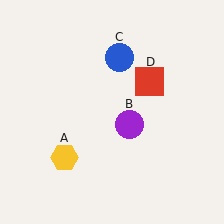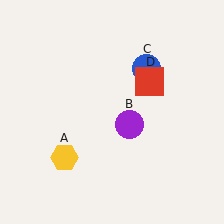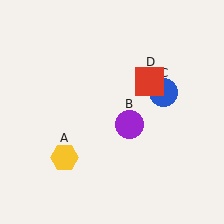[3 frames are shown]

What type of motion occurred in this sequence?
The blue circle (object C) rotated clockwise around the center of the scene.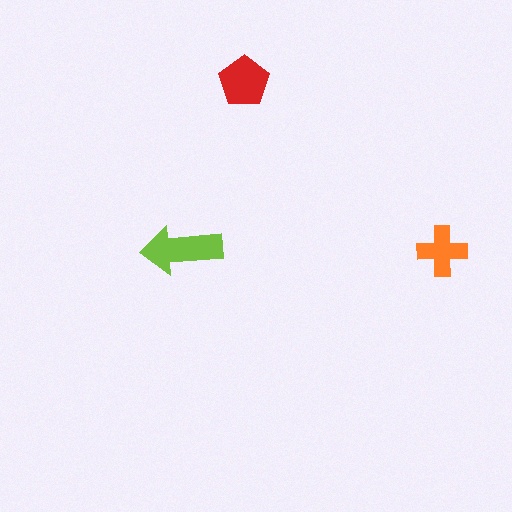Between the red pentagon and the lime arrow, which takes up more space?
The lime arrow.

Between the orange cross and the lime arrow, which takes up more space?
The lime arrow.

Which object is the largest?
The lime arrow.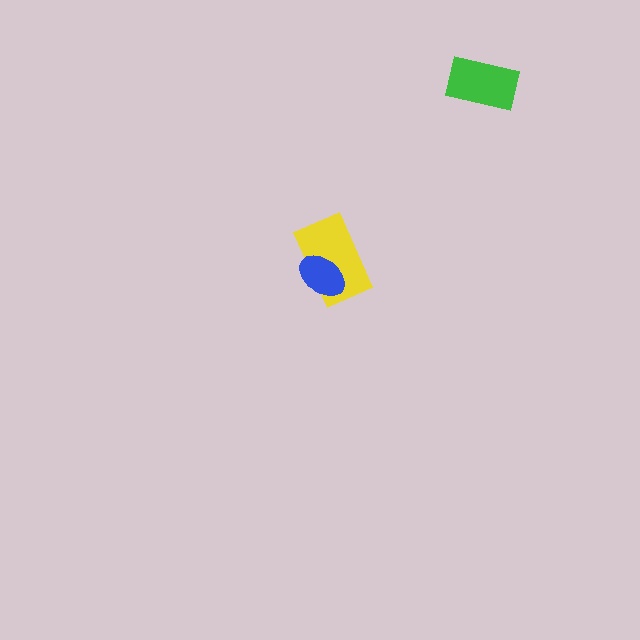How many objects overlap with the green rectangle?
0 objects overlap with the green rectangle.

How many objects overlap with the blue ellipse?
1 object overlaps with the blue ellipse.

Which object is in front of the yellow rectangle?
The blue ellipse is in front of the yellow rectangle.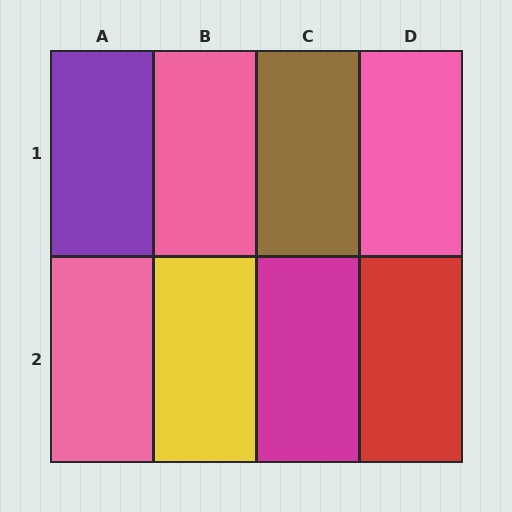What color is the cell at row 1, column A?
Purple.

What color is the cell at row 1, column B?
Pink.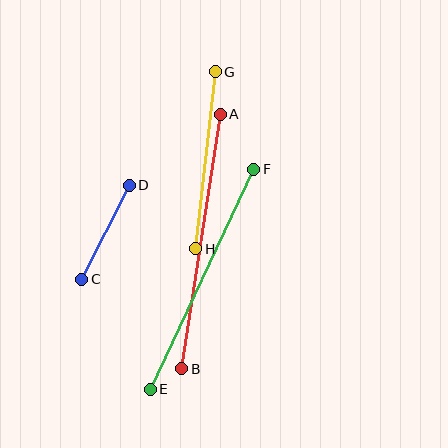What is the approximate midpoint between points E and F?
The midpoint is at approximately (202, 279) pixels.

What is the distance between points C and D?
The distance is approximately 106 pixels.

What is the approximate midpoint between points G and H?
The midpoint is at approximately (205, 160) pixels.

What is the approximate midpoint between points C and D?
The midpoint is at approximately (106, 232) pixels.